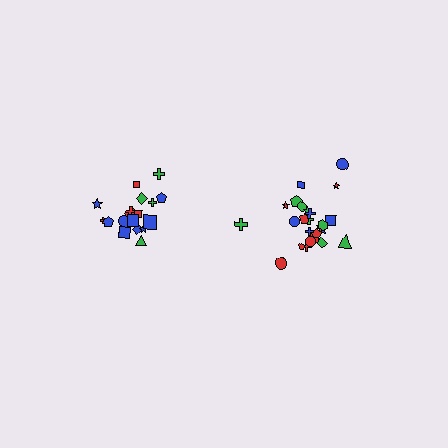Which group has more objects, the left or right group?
The right group.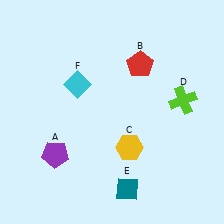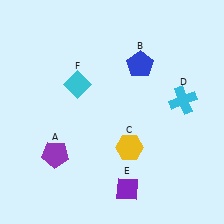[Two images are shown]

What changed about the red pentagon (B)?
In Image 1, B is red. In Image 2, it changed to blue.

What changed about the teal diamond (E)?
In Image 1, E is teal. In Image 2, it changed to purple.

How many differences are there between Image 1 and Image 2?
There are 3 differences between the two images.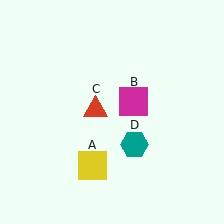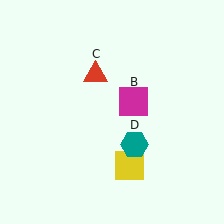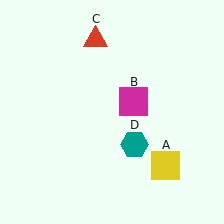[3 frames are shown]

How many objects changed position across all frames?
2 objects changed position: yellow square (object A), red triangle (object C).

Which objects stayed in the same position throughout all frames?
Magenta square (object B) and teal hexagon (object D) remained stationary.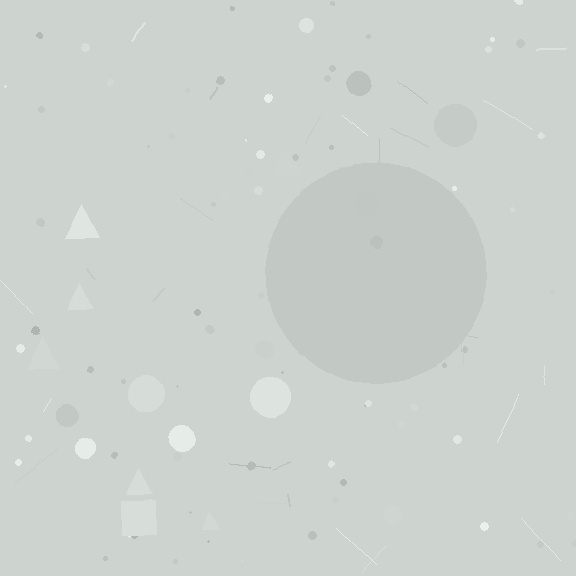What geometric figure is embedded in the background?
A circle is embedded in the background.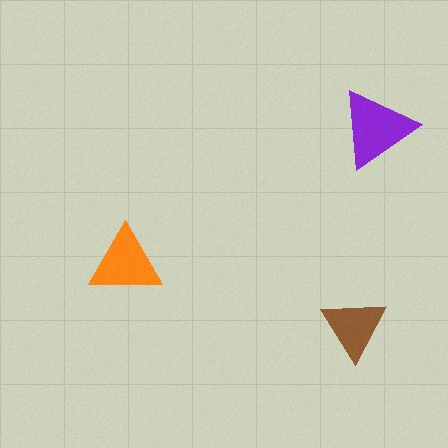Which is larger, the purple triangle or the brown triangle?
The purple one.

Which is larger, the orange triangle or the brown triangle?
The orange one.